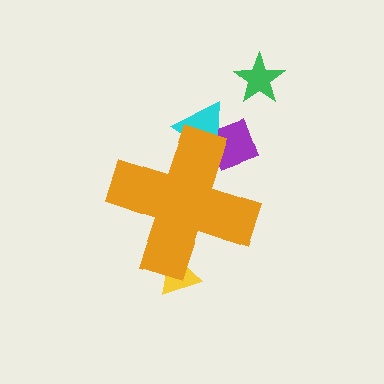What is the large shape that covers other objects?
An orange cross.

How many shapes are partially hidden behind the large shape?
3 shapes are partially hidden.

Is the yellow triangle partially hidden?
Yes, the yellow triangle is partially hidden behind the orange cross.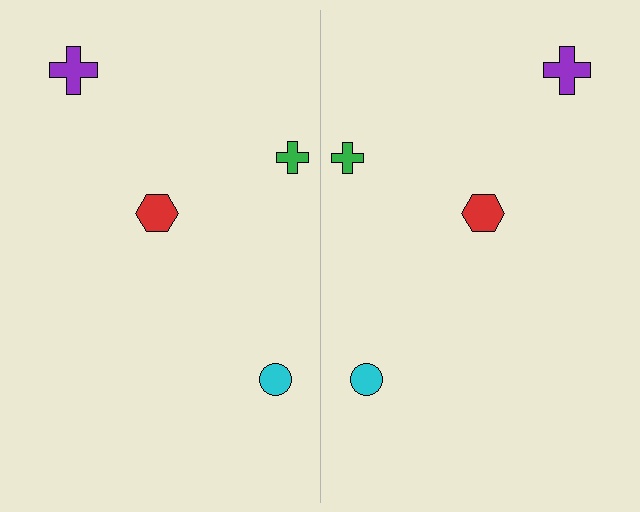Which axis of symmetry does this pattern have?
The pattern has a vertical axis of symmetry running through the center of the image.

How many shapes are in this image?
There are 8 shapes in this image.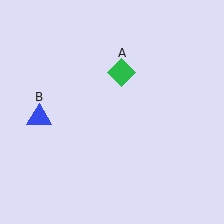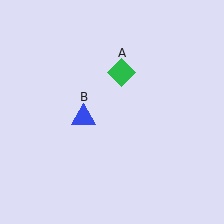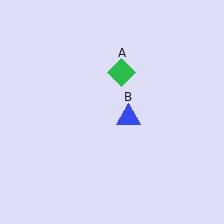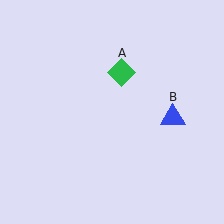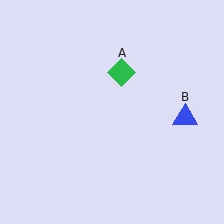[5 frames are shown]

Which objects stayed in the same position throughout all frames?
Green diamond (object A) remained stationary.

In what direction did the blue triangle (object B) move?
The blue triangle (object B) moved right.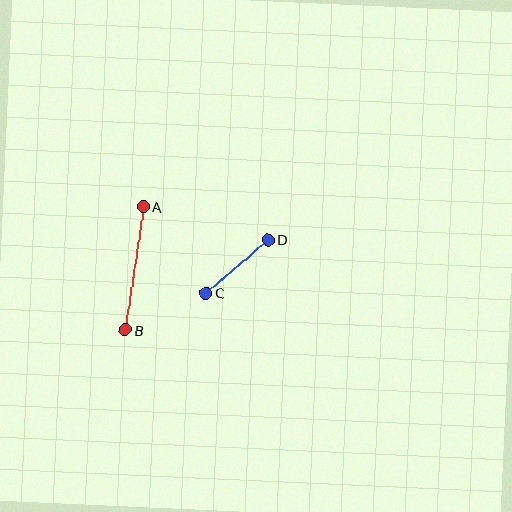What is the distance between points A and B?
The distance is approximately 125 pixels.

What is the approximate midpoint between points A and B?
The midpoint is at approximately (134, 268) pixels.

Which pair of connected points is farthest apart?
Points A and B are farthest apart.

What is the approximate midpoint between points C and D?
The midpoint is at approximately (237, 266) pixels.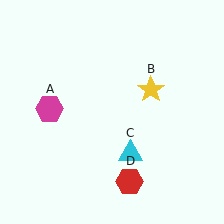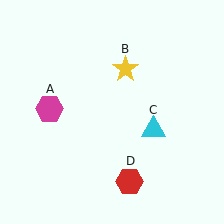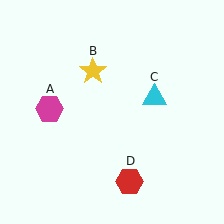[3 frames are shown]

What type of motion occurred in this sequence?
The yellow star (object B), cyan triangle (object C) rotated counterclockwise around the center of the scene.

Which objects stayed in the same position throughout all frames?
Magenta hexagon (object A) and red hexagon (object D) remained stationary.